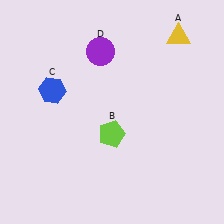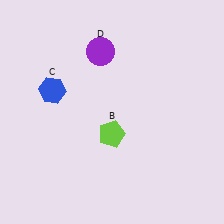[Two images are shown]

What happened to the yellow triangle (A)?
The yellow triangle (A) was removed in Image 2. It was in the top-right area of Image 1.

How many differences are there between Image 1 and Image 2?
There is 1 difference between the two images.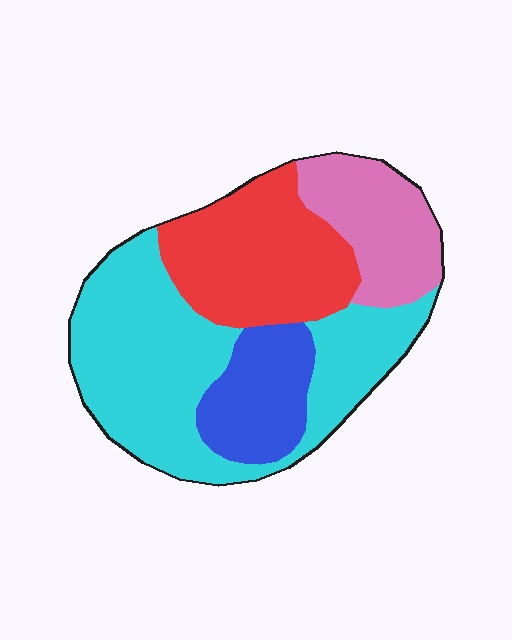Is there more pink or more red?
Red.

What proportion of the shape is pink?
Pink covers roughly 15% of the shape.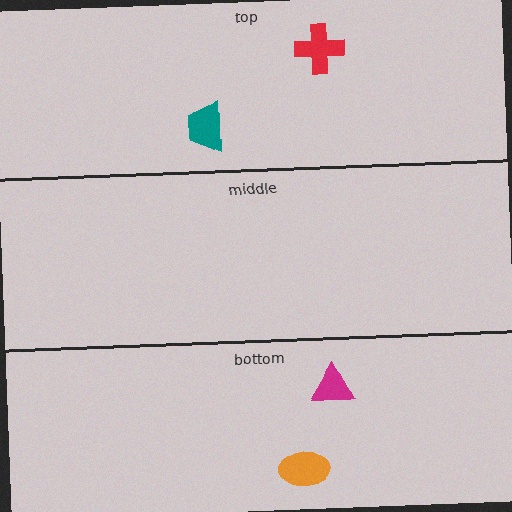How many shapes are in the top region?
2.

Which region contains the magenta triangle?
The bottom region.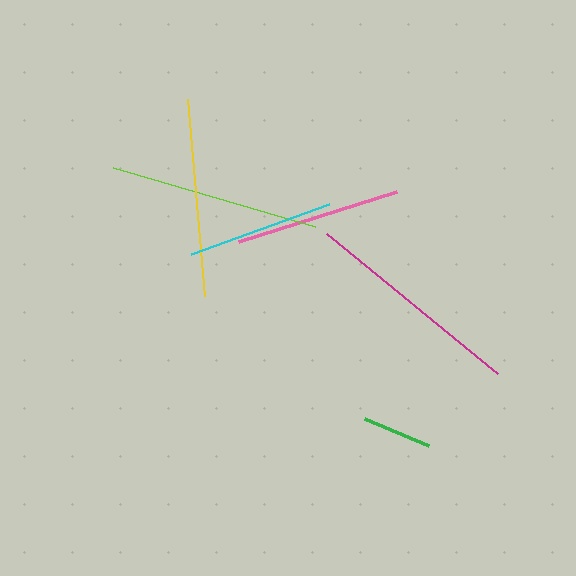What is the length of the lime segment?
The lime segment is approximately 211 pixels long.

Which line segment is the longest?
The magenta line is the longest at approximately 221 pixels.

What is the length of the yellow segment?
The yellow segment is approximately 197 pixels long.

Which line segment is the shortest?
The green line is the shortest at approximately 69 pixels.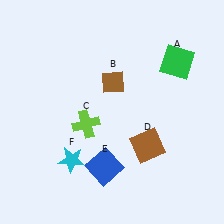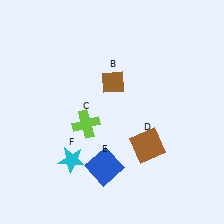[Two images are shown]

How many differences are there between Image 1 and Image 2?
There is 1 difference between the two images.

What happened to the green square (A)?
The green square (A) was removed in Image 2. It was in the top-right area of Image 1.